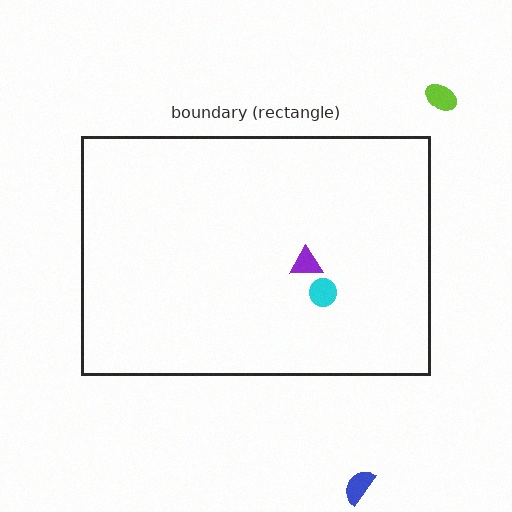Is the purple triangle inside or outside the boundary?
Inside.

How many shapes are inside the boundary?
2 inside, 2 outside.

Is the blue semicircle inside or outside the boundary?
Outside.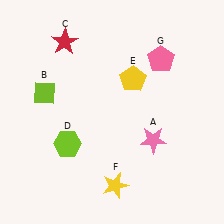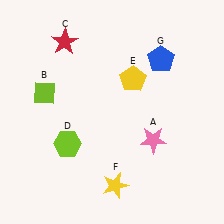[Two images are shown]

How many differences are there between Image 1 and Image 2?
There is 1 difference between the two images.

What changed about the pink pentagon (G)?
In Image 1, G is pink. In Image 2, it changed to blue.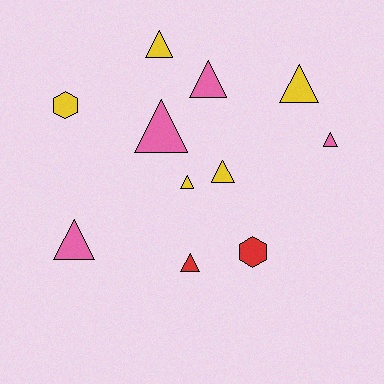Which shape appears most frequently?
Triangle, with 9 objects.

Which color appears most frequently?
Yellow, with 5 objects.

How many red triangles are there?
There is 1 red triangle.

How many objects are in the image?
There are 11 objects.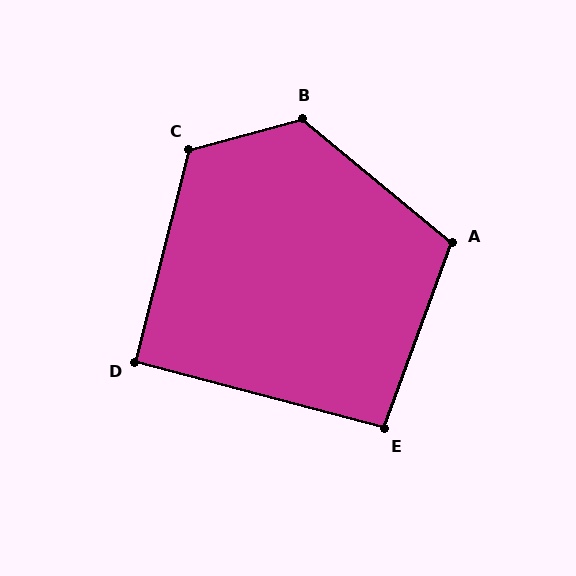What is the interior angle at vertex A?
Approximately 110 degrees (obtuse).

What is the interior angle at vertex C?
Approximately 120 degrees (obtuse).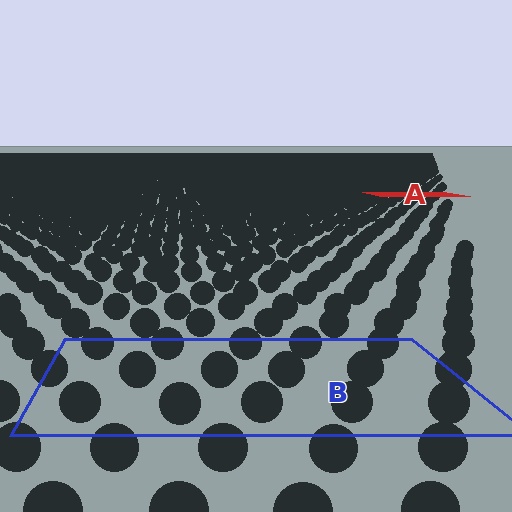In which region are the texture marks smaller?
The texture marks are smaller in region A, because it is farther away.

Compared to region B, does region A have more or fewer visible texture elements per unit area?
Region A has more texture elements per unit area — they are packed more densely because it is farther away.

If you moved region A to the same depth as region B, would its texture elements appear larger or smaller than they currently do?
They would appear larger. At a closer depth, the same texture elements are projected at a bigger on-screen size.